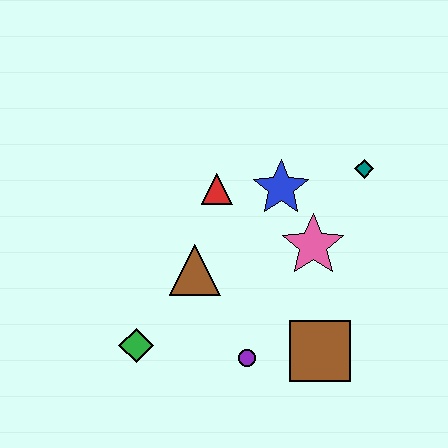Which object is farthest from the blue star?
The green diamond is farthest from the blue star.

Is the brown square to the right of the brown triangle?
Yes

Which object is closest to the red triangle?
The blue star is closest to the red triangle.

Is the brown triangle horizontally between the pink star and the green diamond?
Yes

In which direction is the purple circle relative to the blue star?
The purple circle is below the blue star.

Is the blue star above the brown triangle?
Yes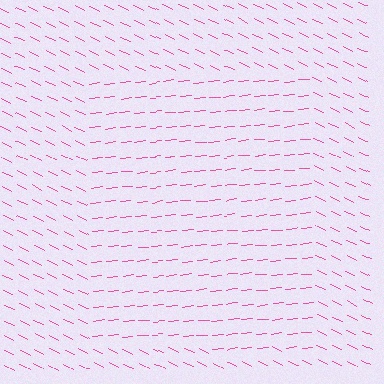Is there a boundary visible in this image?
Yes, there is a texture boundary formed by a change in line orientation.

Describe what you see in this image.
The image is filled with small pink line segments. A rectangle region in the image has lines oriented differently from the surrounding lines, creating a visible texture boundary.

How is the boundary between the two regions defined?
The boundary is defined purely by a change in line orientation (approximately 32 degrees difference). All lines are the same color and thickness.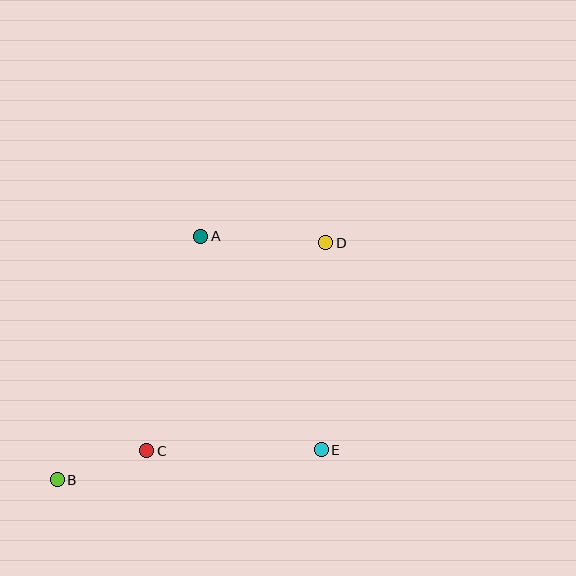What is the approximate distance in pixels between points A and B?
The distance between A and B is approximately 283 pixels.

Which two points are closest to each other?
Points B and C are closest to each other.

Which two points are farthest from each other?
Points B and D are farthest from each other.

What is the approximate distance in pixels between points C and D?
The distance between C and D is approximately 275 pixels.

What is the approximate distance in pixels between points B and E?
The distance between B and E is approximately 265 pixels.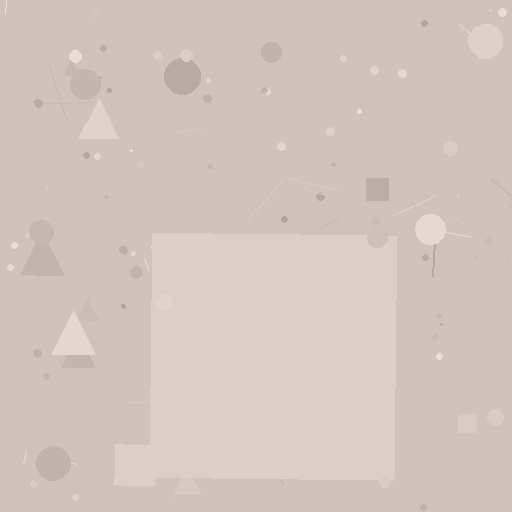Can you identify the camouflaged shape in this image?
The camouflaged shape is a square.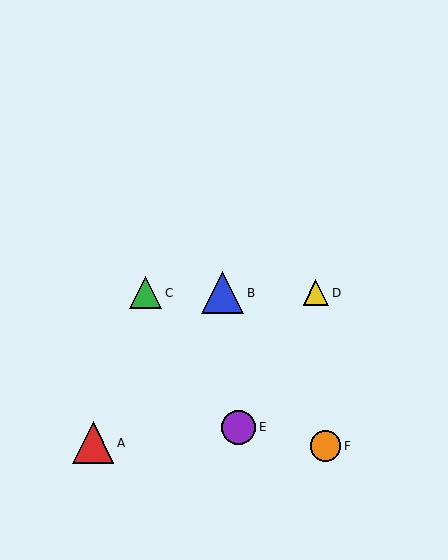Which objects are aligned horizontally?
Objects B, C, D are aligned horizontally.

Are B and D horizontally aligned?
Yes, both are at y≈293.